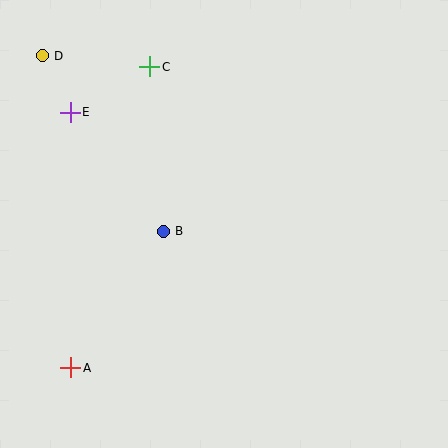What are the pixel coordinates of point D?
Point D is at (42, 56).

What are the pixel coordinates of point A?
Point A is at (71, 368).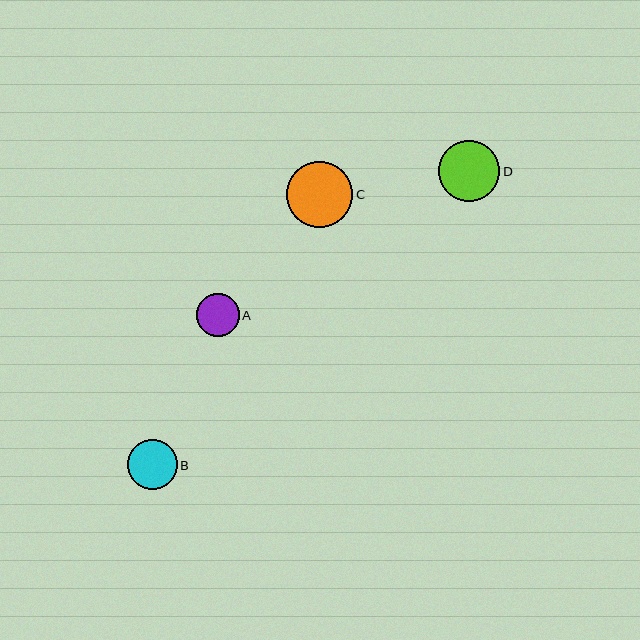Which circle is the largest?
Circle C is the largest with a size of approximately 66 pixels.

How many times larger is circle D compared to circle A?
Circle D is approximately 1.4 times the size of circle A.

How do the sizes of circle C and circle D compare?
Circle C and circle D are approximately the same size.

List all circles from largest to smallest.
From largest to smallest: C, D, B, A.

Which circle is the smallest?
Circle A is the smallest with a size of approximately 43 pixels.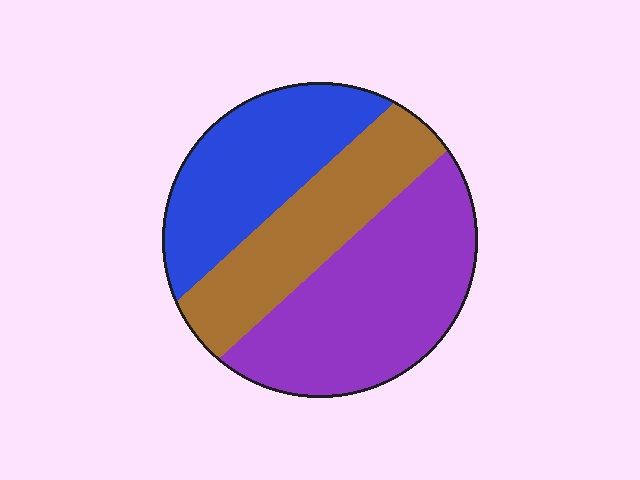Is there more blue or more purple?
Purple.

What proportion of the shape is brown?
Brown takes up about one quarter (1/4) of the shape.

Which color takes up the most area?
Purple, at roughly 40%.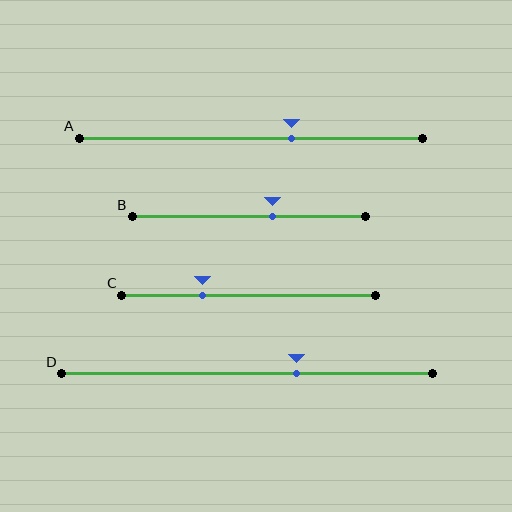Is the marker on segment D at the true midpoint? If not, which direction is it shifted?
No, the marker on segment D is shifted to the right by about 13% of the segment length.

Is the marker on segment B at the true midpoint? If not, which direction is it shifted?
No, the marker on segment B is shifted to the right by about 10% of the segment length.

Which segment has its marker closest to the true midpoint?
Segment B has its marker closest to the true midpoint.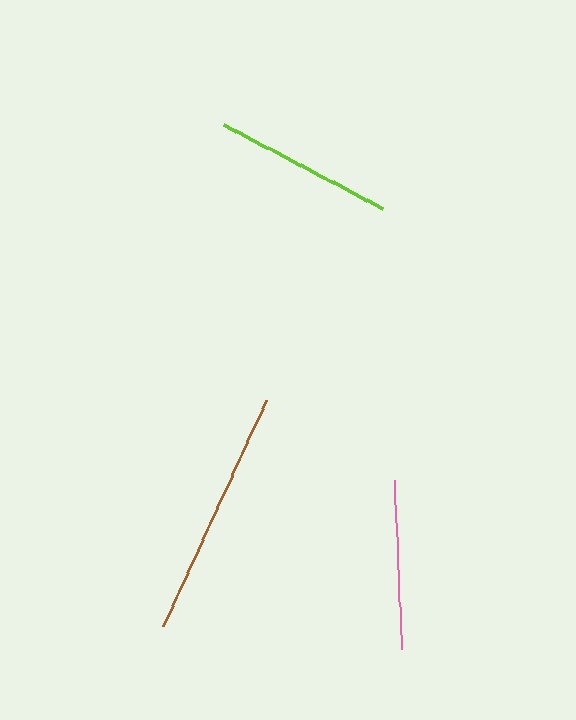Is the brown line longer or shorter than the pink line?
The brown line is longer than the pink line.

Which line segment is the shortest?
The pink line is the shortest at approximately 170 pixels.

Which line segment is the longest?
The brown line is the longest at approximately 248 pixels.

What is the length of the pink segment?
The pink segment is approximately 170 pixels long.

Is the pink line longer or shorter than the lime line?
The lime line is longer than the pink line.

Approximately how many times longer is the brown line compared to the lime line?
The brown line is approximately 1.4 times the length of the lime line.